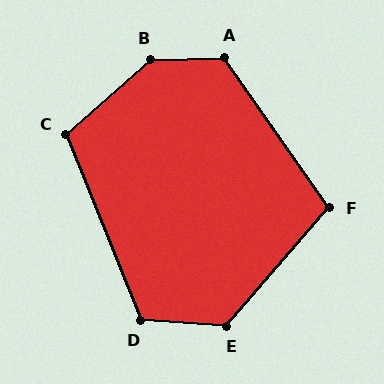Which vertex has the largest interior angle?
B, at approximately 141 degrees.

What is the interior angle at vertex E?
Approximately 127 degrees (obtuse).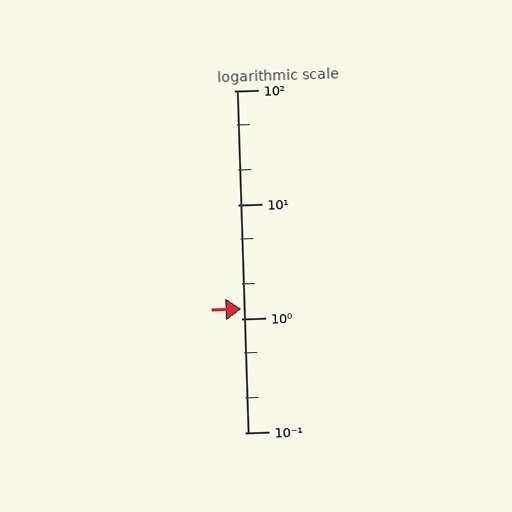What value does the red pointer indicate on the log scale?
The pointer indicates approximately 1.2.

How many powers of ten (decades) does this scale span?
The scale spans 3 decades, from 0.1 to 100.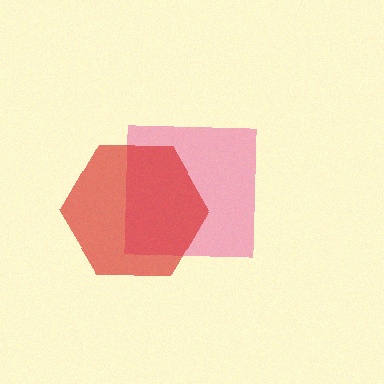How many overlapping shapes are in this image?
There are 2 overlapping shapes in the image.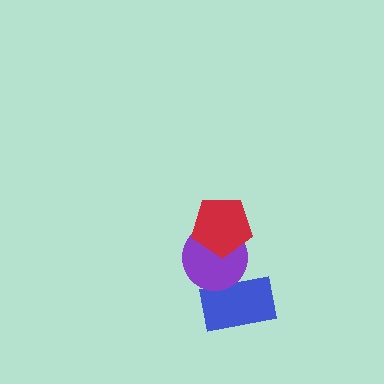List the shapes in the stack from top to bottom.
From top to bottom: the red pentagon, the purple circle, the blue rectangle.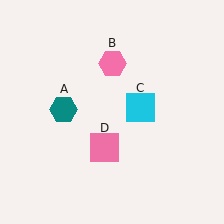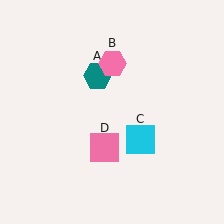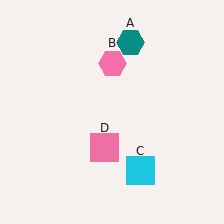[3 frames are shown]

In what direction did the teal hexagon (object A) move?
The teal hexagon (object A) moved up and to the right.